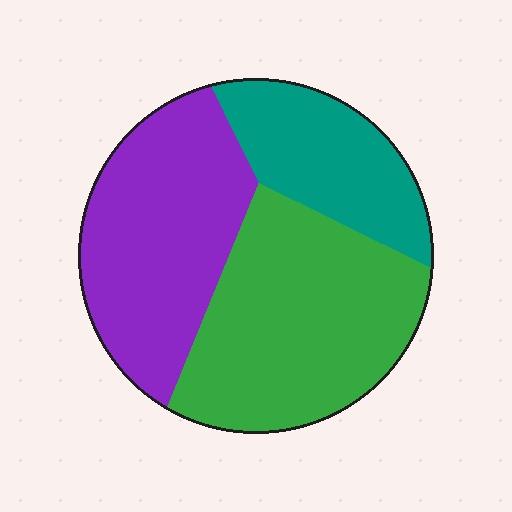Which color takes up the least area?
Teal, at roughly 20%.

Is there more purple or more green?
Green.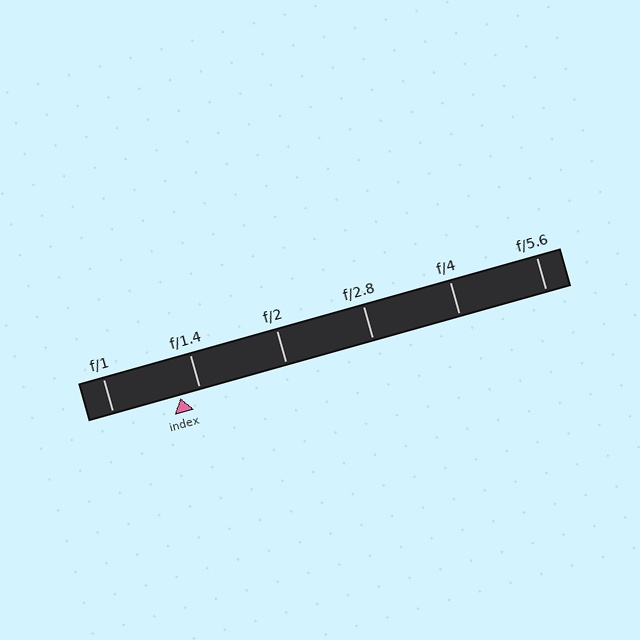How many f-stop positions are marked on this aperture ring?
There are 6 f-stop positions marked.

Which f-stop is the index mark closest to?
The index mark is closest to f/1.4.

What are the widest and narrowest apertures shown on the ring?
The widest aperture shown is f/1 and the narrowest is f/5.6.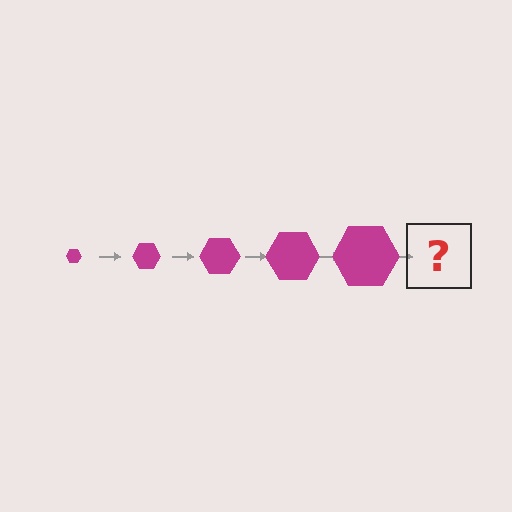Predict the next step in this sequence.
The next step is a magenta hexagon, larger than the previous one.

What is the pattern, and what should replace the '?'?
The pattern is that the hexagon gets progressively larger each step. The '?' should be a magenta hexagon, larger than the previous one.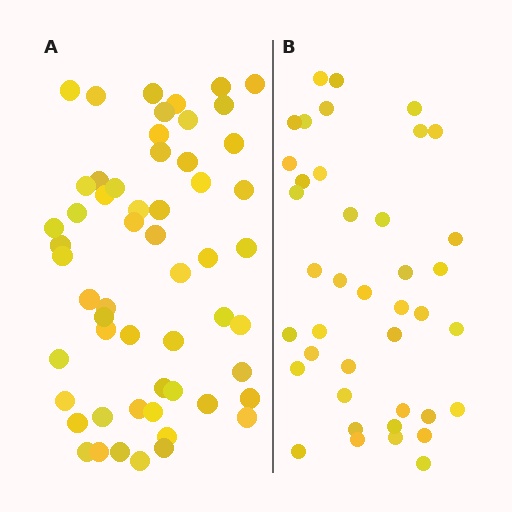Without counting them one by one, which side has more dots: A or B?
Region A (the left region) has more dots.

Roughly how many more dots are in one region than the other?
Region A has approximately 15 more dots than region B.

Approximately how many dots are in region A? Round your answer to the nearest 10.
About 60 dots. (The exact count is 56, which rounds to 60.)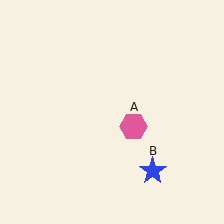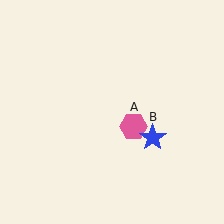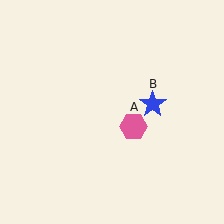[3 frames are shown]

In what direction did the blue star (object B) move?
The blue star (object B) moved up.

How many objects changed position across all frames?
1 object changed position: blue star (object B).